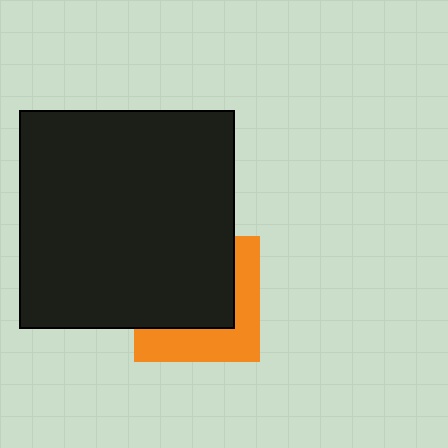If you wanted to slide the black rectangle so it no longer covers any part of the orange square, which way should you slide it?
Slide it toward the upper-left — that is the most direct way to separate the two shapes.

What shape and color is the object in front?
The object in front is a black rectangle.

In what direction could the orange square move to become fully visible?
The orange square could move toward the lower-right. That would shift it out from behind the black rectangle entirely.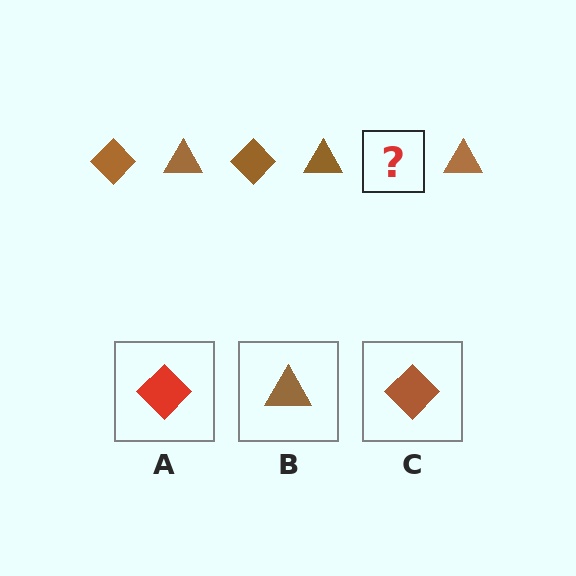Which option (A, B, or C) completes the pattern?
C.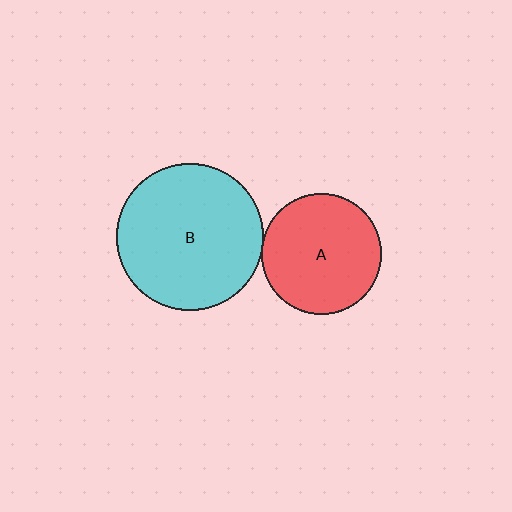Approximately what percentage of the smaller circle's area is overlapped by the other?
Approximately 5%.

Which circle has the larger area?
Circle B (cyan).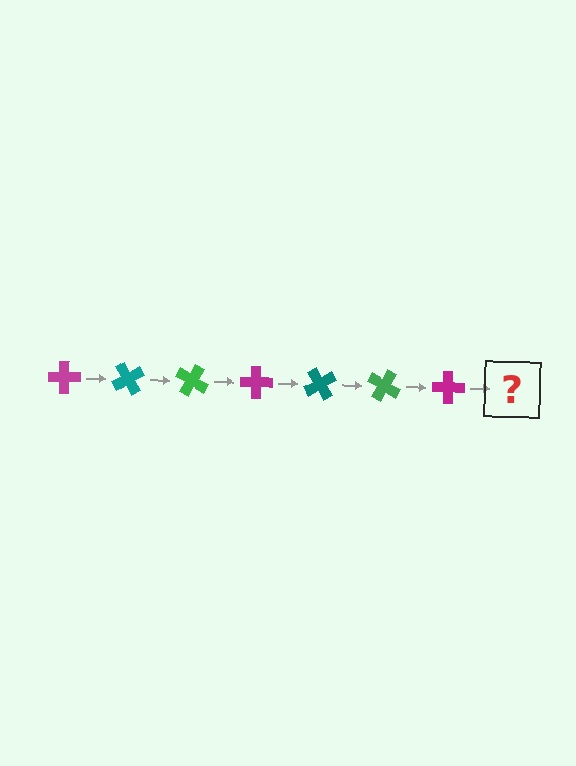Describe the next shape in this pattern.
It should be a teal cross, rotated 420 degrees from the start.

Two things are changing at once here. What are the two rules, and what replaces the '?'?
The two rules are that it rotates 60 degrees each step and the color cycles through magenta, teal, and green. The '?' should be a teal cross, rotated 420 degrees from the start.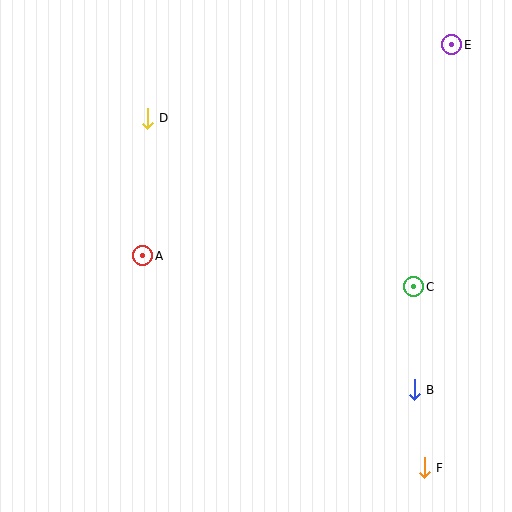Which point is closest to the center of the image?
Point A at (143, 256) is closest to the center.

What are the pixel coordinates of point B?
Point B is at (414, 390).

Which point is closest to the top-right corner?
Point E is closest to the top-right corner.